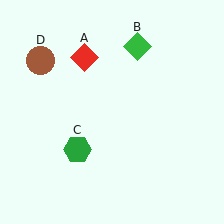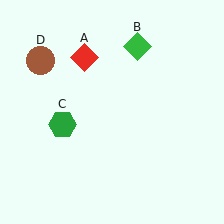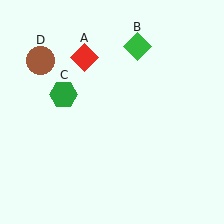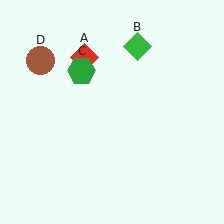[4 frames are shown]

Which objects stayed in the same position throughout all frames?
Red diamond (object A) and green diamond (object B) and brown circle (object D) remained stationary.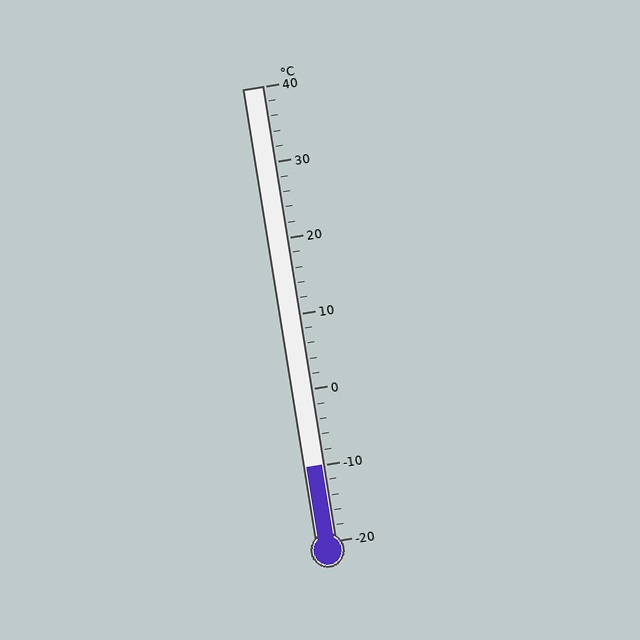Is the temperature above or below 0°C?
The temperature is below 0°C.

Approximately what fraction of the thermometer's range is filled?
The thermometer is filled to approximately 15% of its range.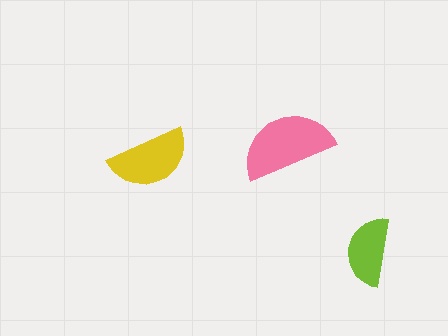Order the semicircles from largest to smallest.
the pink one, the yellow one, the lime one.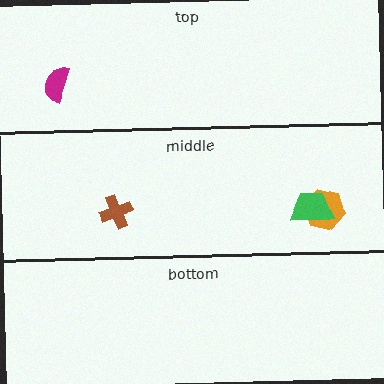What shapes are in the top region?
The magenta semicircle.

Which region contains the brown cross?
The middle region.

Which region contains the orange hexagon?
The middle region.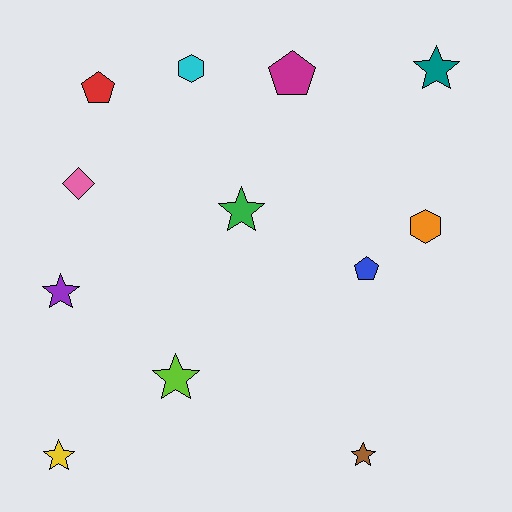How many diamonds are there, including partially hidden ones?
There is 1 diamond.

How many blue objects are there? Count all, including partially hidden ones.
There is 1 blue object.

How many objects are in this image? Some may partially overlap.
There are 12 objects.